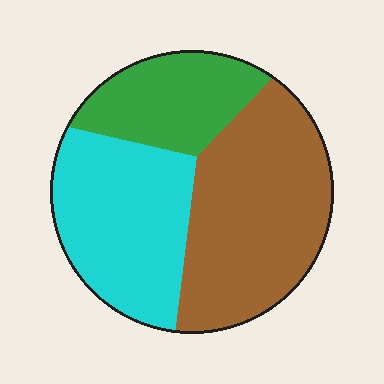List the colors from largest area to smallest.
From largest to smallest: brown, cyan, green.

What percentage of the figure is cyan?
Cyan covers about 35% of the figure.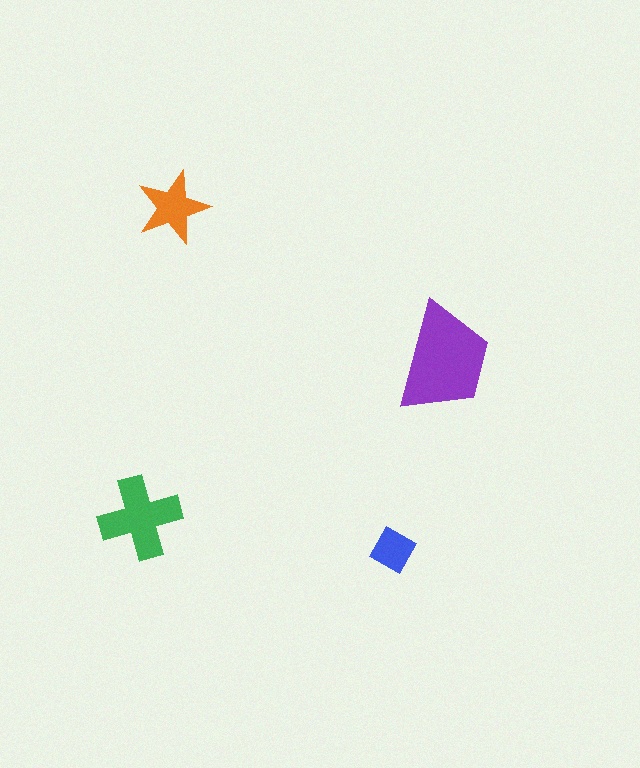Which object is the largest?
The purple trapezoid.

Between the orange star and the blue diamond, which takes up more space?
The orange star.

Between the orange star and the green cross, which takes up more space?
The green cross.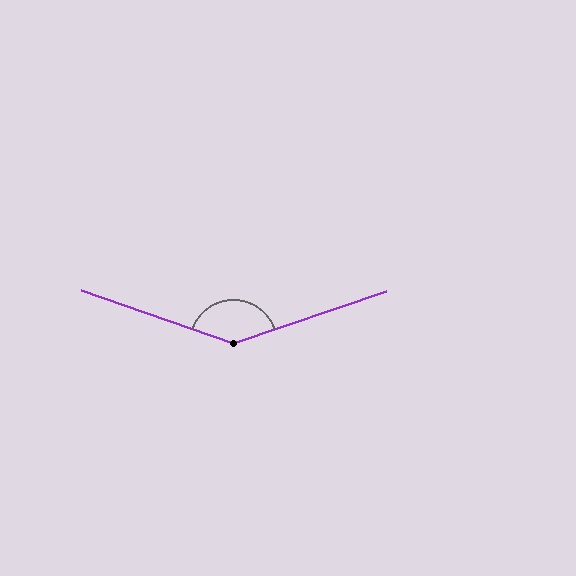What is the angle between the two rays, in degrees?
Approximately 142 degrees.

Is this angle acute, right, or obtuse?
It is obtuse.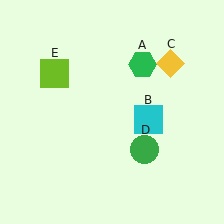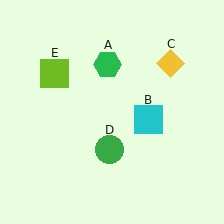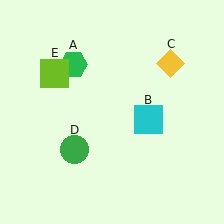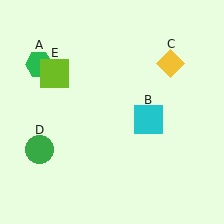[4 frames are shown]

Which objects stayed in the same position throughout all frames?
Cyan square (object B) and yellow diamond (object C) and lime square (object E) remained stationary.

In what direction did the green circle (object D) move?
The green circle (object D) moved left.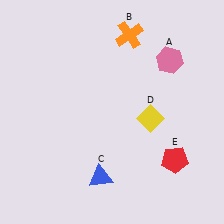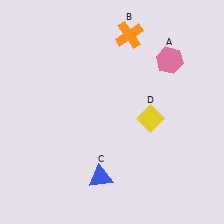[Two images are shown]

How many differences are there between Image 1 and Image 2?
There is 1 difference between the two images.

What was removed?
The red pentagon (E) was removed in Image 2.